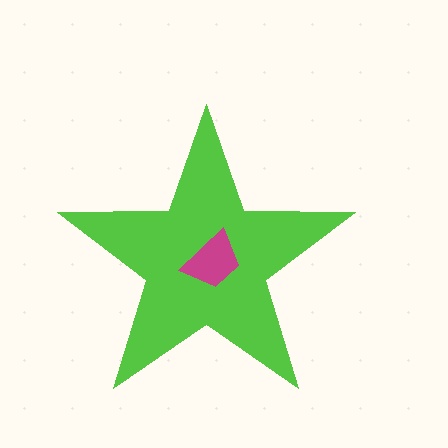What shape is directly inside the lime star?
The magenta trapezoid.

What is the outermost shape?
The lime star.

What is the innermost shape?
The magenta trapezoid.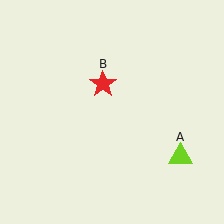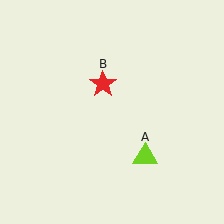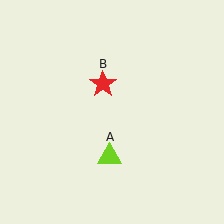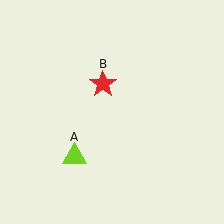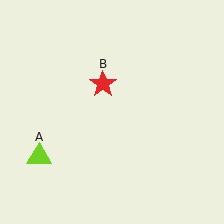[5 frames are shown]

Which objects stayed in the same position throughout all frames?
Red star (object B) remained stationary.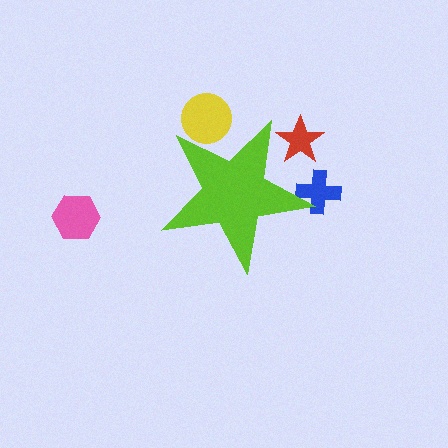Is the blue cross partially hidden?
Yes, the blue cross is partially hidden behind the lime star.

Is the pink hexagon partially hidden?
No, the pink hexagon is fully visible.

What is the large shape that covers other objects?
A lime star.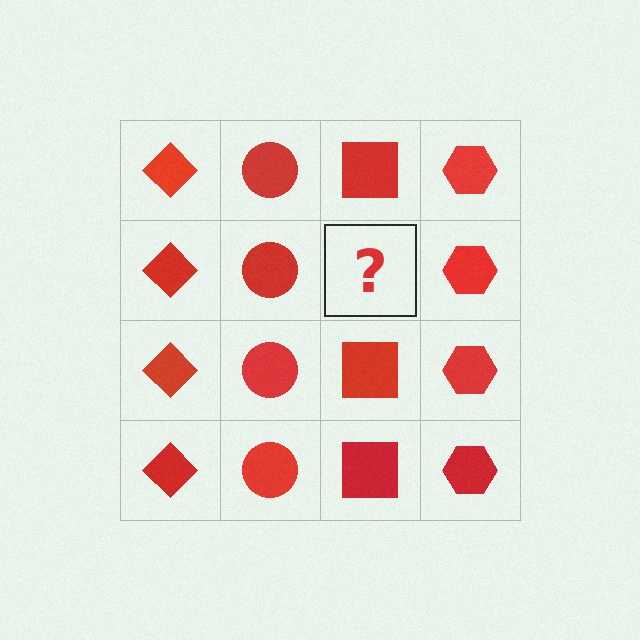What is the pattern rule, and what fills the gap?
The rule is that each column has a consistent shape. The gap should be filled with a red square.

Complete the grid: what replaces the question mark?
The question mark should be replaced with a red square.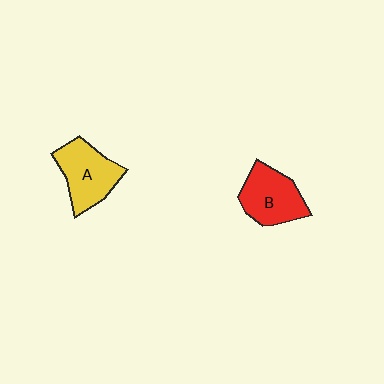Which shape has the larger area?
Shape A (yellow).